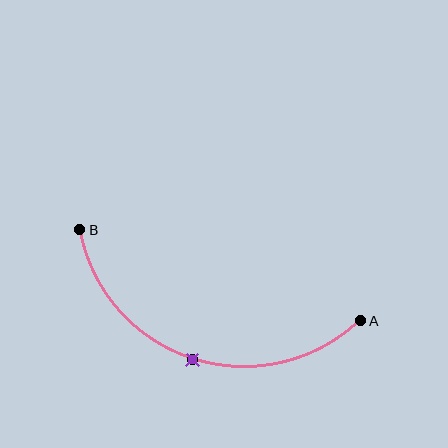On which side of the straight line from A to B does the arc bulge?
The arc bulges below the straight line connecting A and B.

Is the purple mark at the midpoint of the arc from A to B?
Yes. The purple mark lies on the arc at equal arc-length from both A and B — it is the arc midpoint.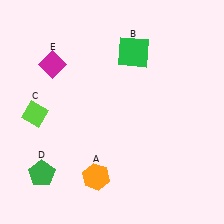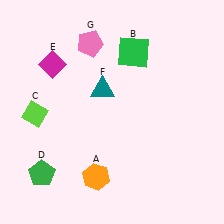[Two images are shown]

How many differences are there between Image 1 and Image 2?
There are 2 differences between the two images.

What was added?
A teal triangle (F), a pink pentagon (G) were added in Image 2.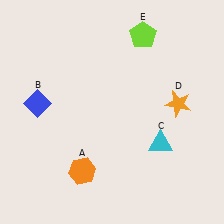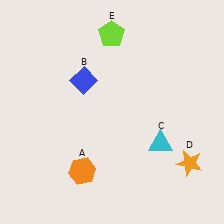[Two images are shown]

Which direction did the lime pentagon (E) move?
The lime pentagon (E) moved left.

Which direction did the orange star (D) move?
The orange star (D) moved down.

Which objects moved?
The objects that moved are: the blue diamond (B), the orange star (D), the lime pentagon (E).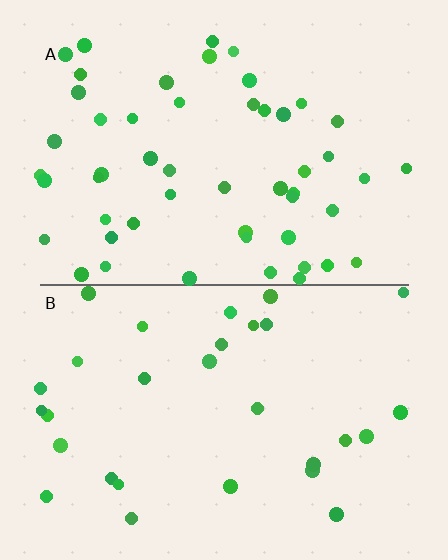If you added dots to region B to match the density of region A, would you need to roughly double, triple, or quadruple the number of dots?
Approximately double.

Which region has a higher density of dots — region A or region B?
A (the top).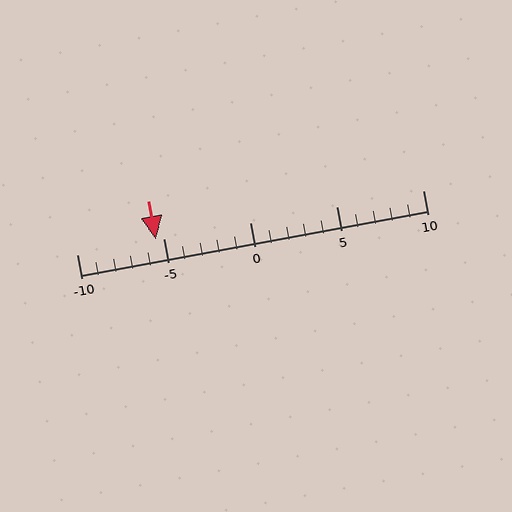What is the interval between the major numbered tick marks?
The major tick marks are spaced 5 units apart.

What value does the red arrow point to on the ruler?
The red arrow points to approximately -5.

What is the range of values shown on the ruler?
The ruler shows values from -10 to 10.